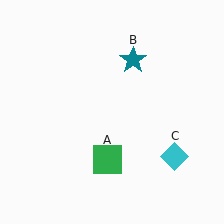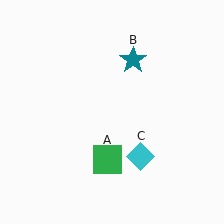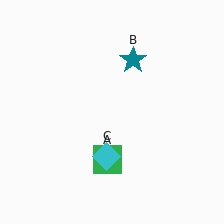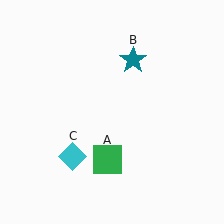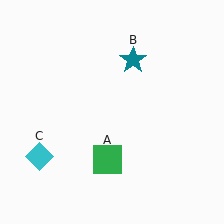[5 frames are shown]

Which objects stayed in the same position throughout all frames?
Green square (object A) and teal star (object B) remained stationary.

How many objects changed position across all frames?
1 object changed position: cyan diamond (object C).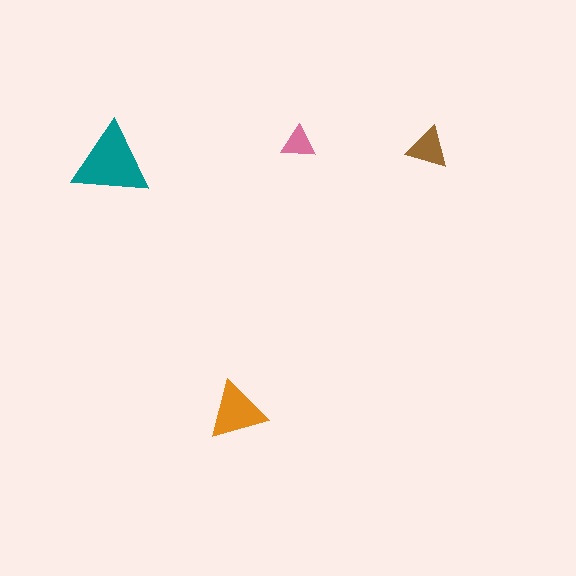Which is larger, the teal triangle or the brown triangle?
The teal one.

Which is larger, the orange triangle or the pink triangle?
The orange one.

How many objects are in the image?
There are 4 objects in the image.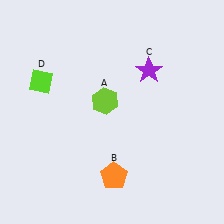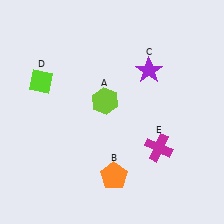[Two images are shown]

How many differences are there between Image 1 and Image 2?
There is 1 difference between the two images.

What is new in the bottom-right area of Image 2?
A magenta cross (E) was added in the bottom-right area of Image 2.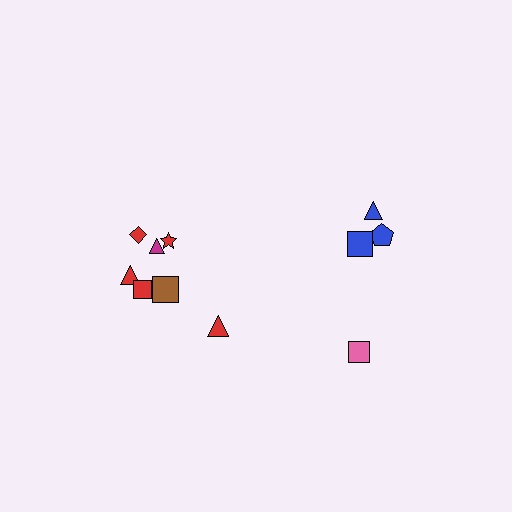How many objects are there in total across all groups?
There are 12 objects.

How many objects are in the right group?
There are 4 objects.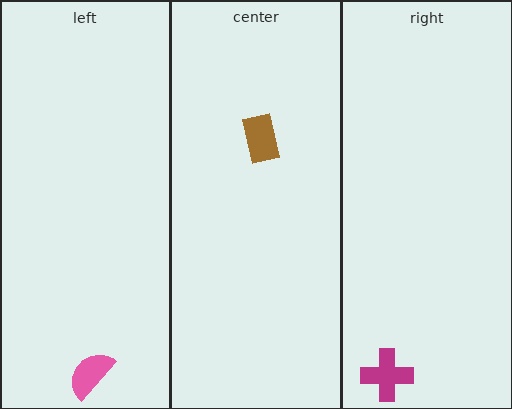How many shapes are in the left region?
1.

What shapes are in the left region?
The pink semicircle.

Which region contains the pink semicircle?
The left region.